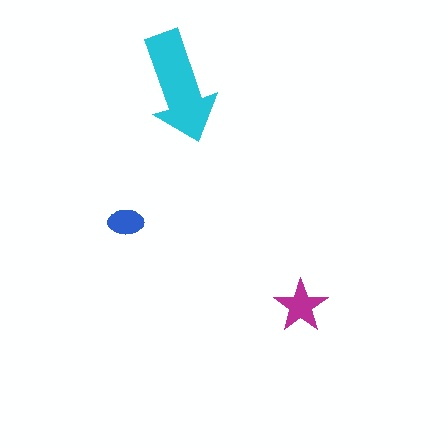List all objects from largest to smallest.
The cyan arrow, the magenta star, the blue ellipse.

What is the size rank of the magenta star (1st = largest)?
2nd.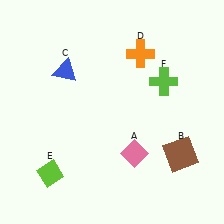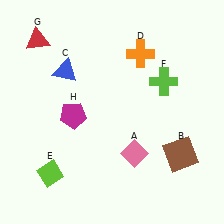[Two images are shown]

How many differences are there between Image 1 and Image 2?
There are 2 differences between the two images.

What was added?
A red triangle (G), a magenta pentagon (H) were added in Image 2.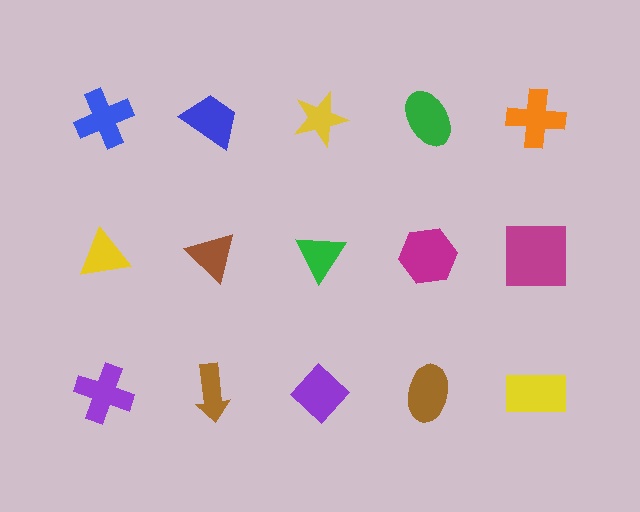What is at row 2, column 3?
A green triangle.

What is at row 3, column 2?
A brown arrow.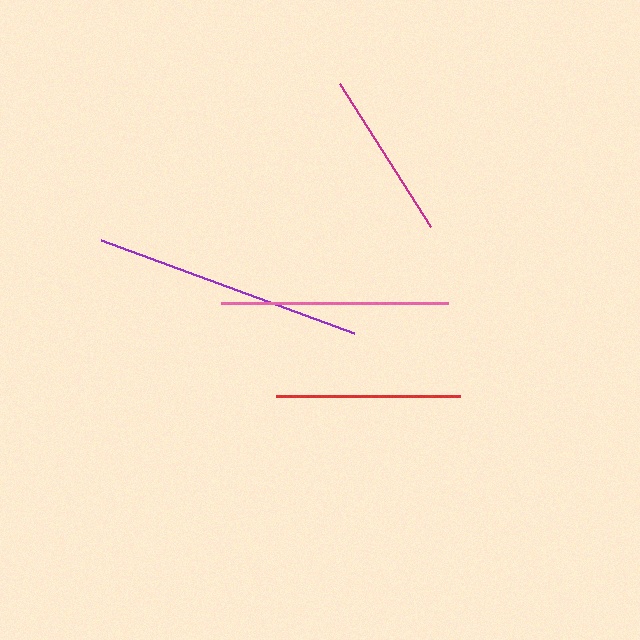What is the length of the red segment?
The red segment is approximately 184 pixels long.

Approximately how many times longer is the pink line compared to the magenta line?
The pink line is approximately 1.3 times the length of the magenta line.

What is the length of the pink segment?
The pink segment is approximately 227 pixels long.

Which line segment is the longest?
The purple line is the longest at approximately 269 pixels.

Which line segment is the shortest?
The magenta line is the shortest at approximately 169 pixels.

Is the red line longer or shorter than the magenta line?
The red line is longer than the magenta line.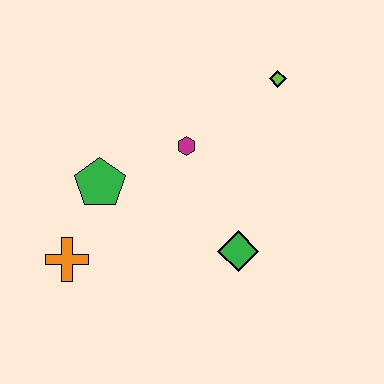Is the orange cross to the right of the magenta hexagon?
No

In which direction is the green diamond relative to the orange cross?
The green diamond is to the right of the orange cross.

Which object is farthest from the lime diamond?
The orange cross is farthest from the lime diamond.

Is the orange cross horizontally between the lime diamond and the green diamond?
No